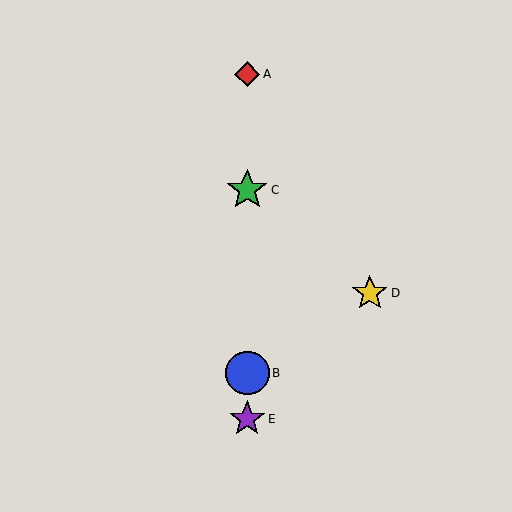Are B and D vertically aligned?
No, B is at x≈247 and D is at x≈370.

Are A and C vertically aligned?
Yes, both are at x≈247.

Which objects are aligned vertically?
Objects A, B, C, E are aligned vertically.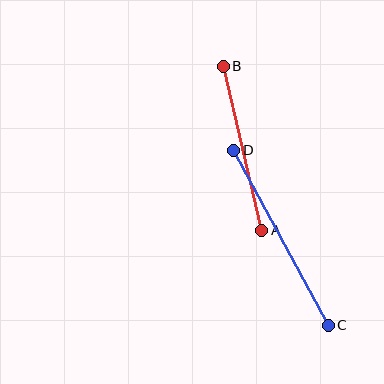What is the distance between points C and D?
The distance is approximately 199 pixels.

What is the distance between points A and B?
The distance is approximately 168 pixels.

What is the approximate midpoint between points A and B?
The midpoint is at approximately (242, 148) pixels.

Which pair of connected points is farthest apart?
Points C and D are farthest apart.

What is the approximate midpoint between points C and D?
The midpoint is at approximately (281, 238) pixels.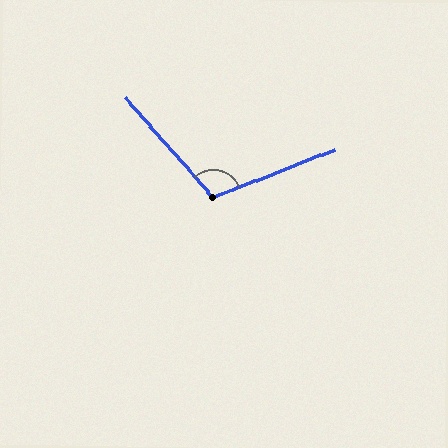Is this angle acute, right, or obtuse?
It is obtuse.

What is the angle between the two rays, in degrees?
Approximately 110 degrees.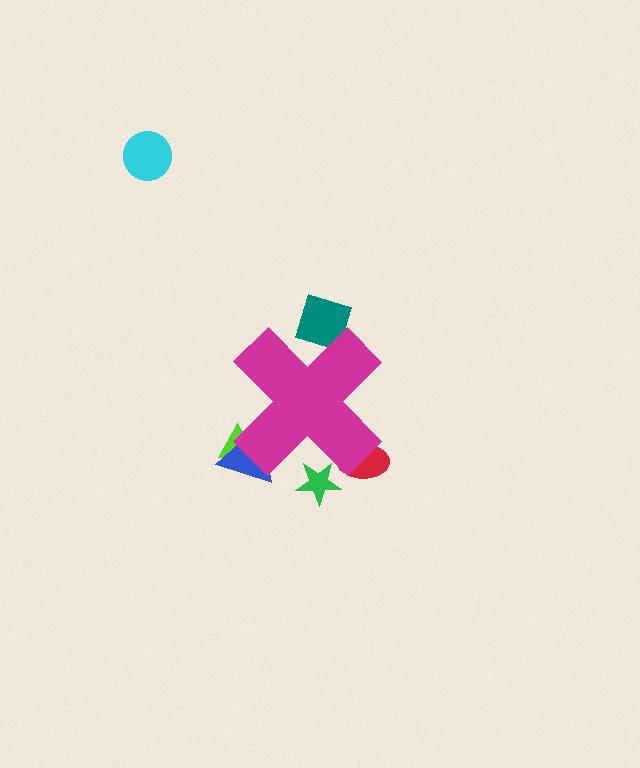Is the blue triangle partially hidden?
Yes, the blue triangle is partially hidden behind the magenta cross.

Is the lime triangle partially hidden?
Yes, the lime triangle is partially hidden behind the magenta cross.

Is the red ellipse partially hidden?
Yes, the red ellipse is partially hidden behind the magenta cross.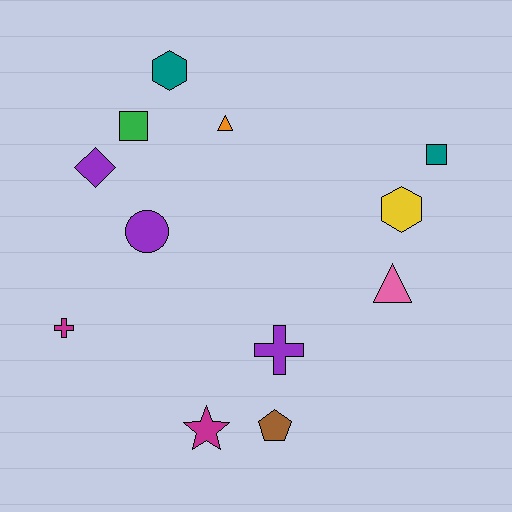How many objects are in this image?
There are 12 objects.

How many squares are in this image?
There are 2 squares.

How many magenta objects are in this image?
There are 2 magenta objects.